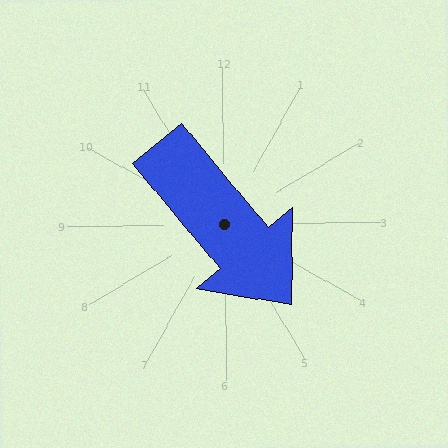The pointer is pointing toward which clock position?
Roughly 5 o'clock.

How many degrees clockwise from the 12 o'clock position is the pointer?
Approximately 141 degrees.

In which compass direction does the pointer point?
Southeast.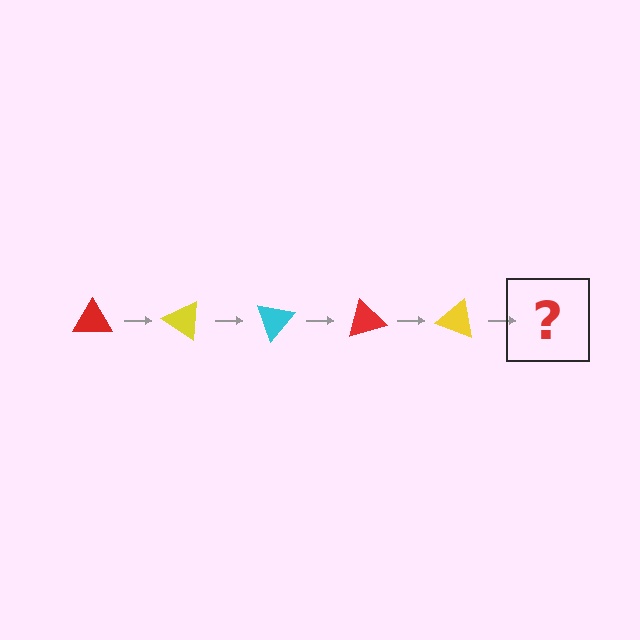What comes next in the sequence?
The next element should be a cyan triangle, rotated 175 degrees from the start.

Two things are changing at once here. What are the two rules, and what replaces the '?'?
The two rules are that it rotates 35 degrees each step and the color cycles through red, yellow, and cyan. The '?' should be a cyan triangle, rotated 175 degrees from the start.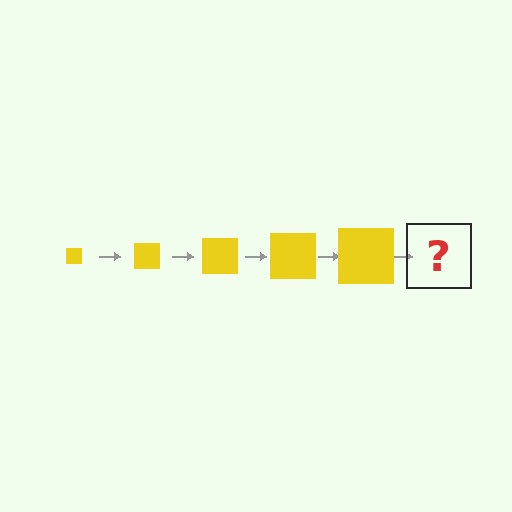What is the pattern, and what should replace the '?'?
The pattern is that the square gets progressively larger each step. The '?' should be a yellow square, larger than the previous one.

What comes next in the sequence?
The next element should be a yellow square, larger than the previous one.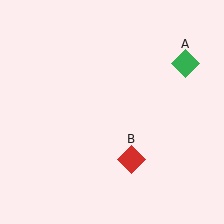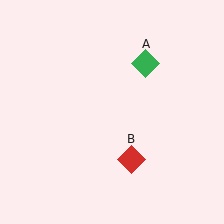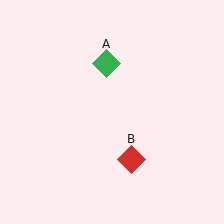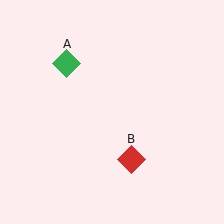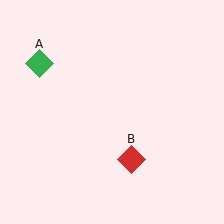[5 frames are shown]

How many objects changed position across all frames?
1 object changed position: green diamond (object A).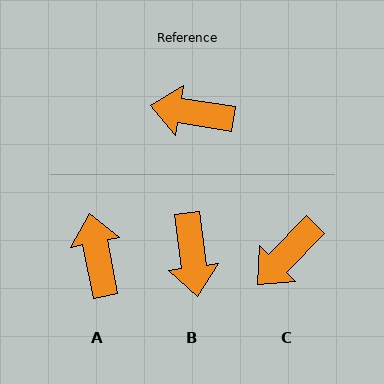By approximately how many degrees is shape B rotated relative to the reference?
Approximately 106 degrees counter-clockwise.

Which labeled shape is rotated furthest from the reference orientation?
B, about 106 degrees away.